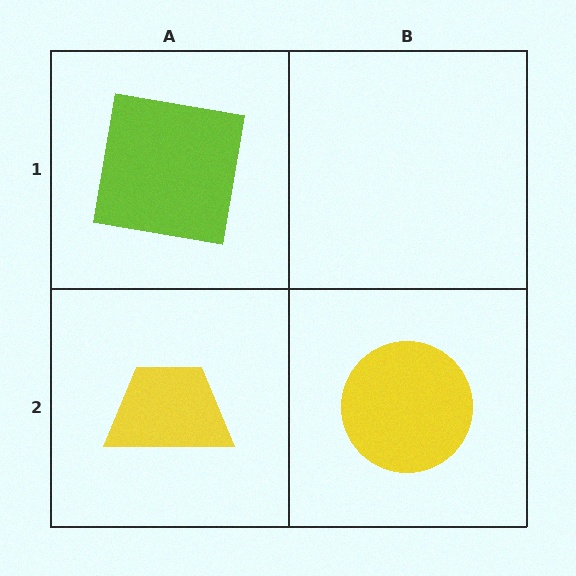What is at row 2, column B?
A yellow circle.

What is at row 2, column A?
A yellow trapezoid.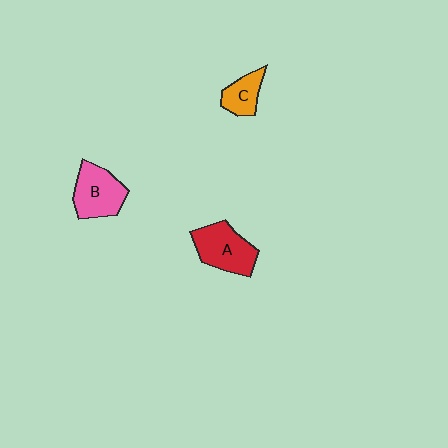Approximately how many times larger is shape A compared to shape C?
Approximately 1.7 times.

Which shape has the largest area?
Shape A (red).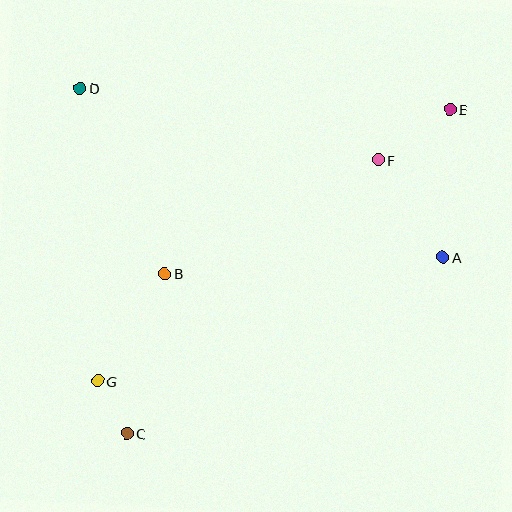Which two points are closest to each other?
Points C and G are closest to each other.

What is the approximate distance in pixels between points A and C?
The distance between A and C is approximately 362 pixels.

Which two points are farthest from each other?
Points C and E are farthest from each other.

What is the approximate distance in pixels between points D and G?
The distance between D and G is approximately 293 pixels.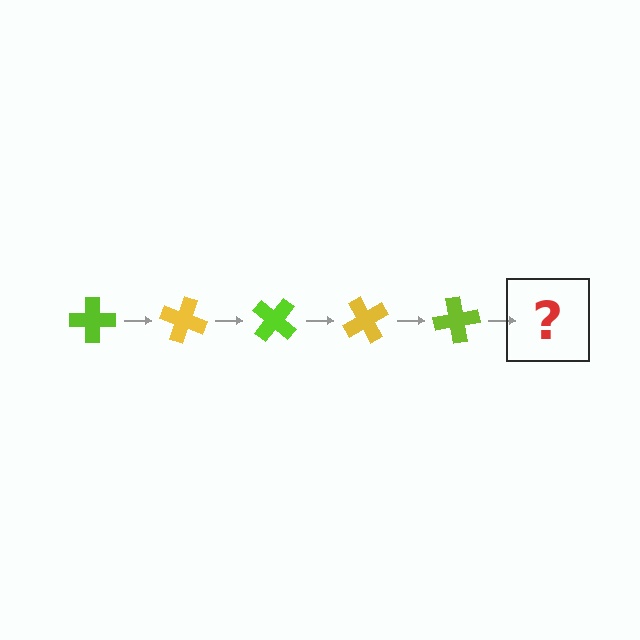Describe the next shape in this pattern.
It should be a yellow cross, rotated 100 degrees from the start.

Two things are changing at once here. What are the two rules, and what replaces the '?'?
The two rules are that it rotates 20 degrees each step and the color cycles through lime and yellow. The '?' should be a yellow cross, rotated 100 degrees from the start.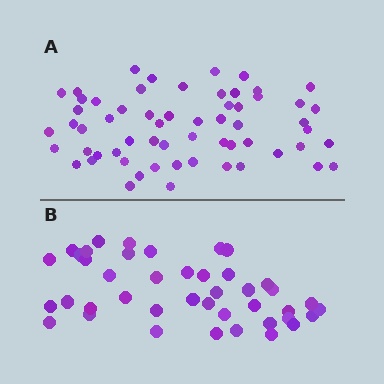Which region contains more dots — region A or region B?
Region A (the top region) has more dots.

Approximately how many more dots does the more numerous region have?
Region A has approximately 20 more dots than region B.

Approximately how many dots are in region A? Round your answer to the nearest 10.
About 60 dots.